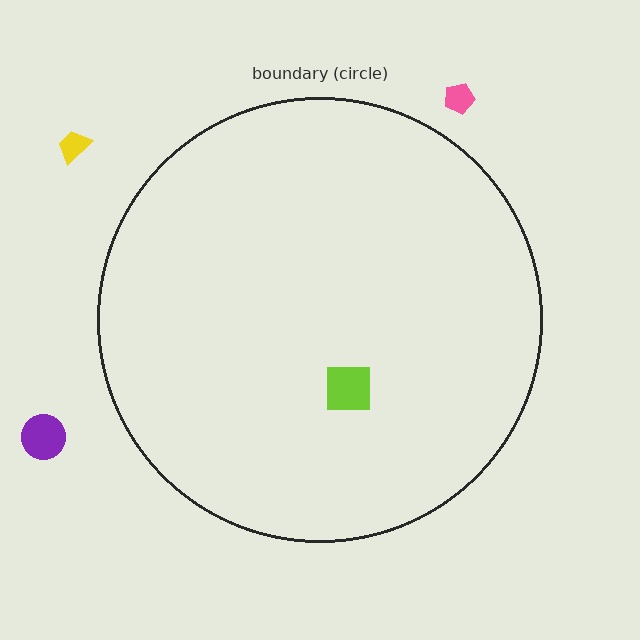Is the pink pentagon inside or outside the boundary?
Outside.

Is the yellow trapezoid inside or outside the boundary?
Outside.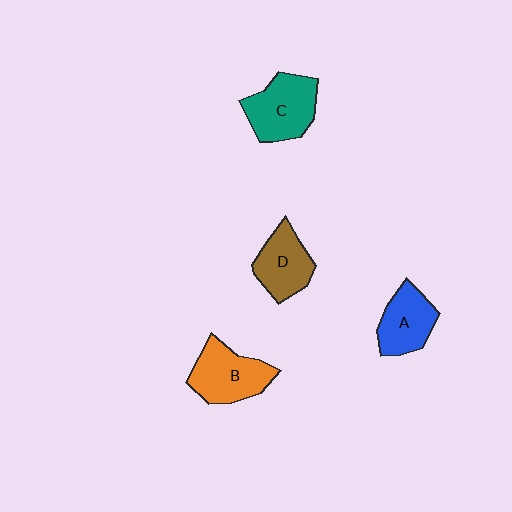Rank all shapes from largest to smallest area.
From largest to smallest: C (teal), B (orange), D (brown), A (blue).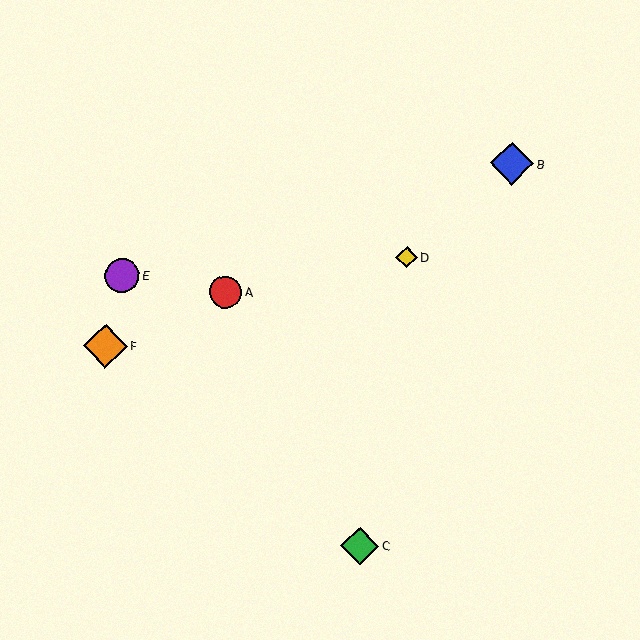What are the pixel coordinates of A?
Object A is at (226, 292).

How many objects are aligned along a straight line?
3 objects (A, B, F) are aligned along a straight line.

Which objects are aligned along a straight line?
Objects A, B, F are aligned along a straight line.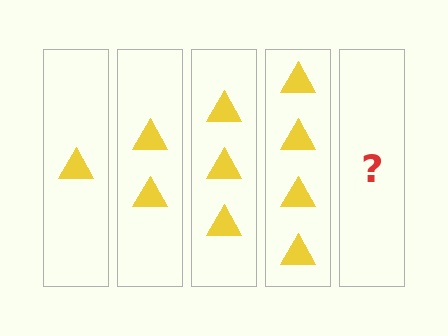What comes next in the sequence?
The next element should be 5 triangles.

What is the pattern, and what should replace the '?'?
The pattern is that each step adds one more triangle. The '?' should be 5 triangles.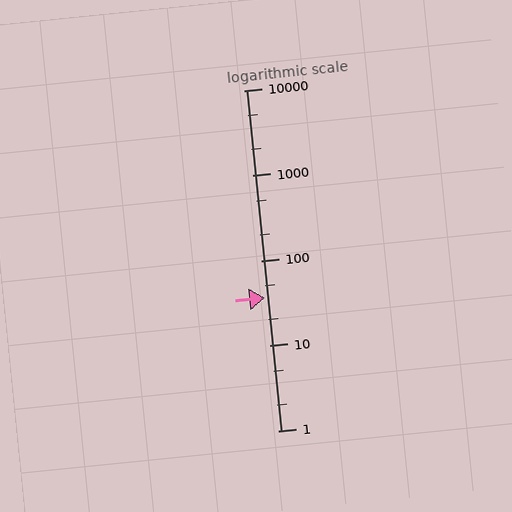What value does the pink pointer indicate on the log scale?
The pointer indicates approximately 36.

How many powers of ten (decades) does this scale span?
The scale spans 4 decades, from 1 to 10000.